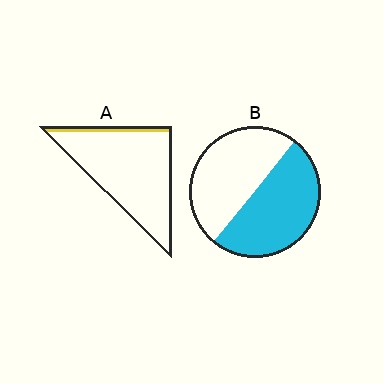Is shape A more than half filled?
No.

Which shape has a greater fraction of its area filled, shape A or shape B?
Shape B.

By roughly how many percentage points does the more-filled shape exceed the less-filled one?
By roughly 40 percentage points (B over A).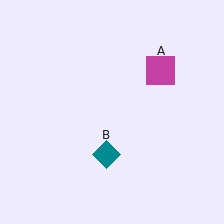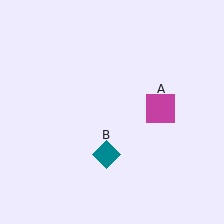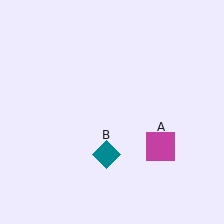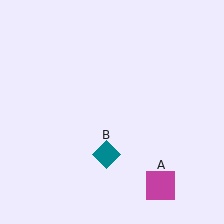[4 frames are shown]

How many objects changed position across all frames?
1 object changed position: magenta square (object A).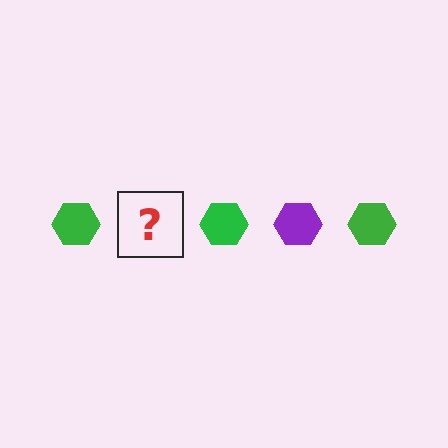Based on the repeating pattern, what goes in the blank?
The blank should be a purple hexagon.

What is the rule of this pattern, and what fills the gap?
The rule is that the pattern cycles through green, purple hexagons. The gap should be filled with a purple hexagon.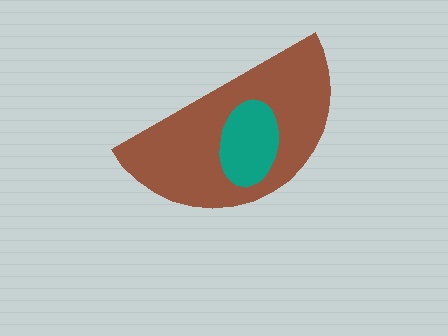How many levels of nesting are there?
2.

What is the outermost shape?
The brown semicircle.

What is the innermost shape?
The teal ellipse.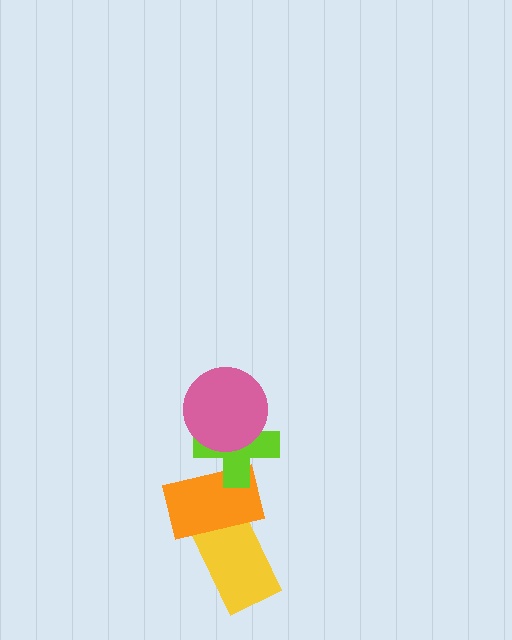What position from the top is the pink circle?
The pink circle is 1st from the top.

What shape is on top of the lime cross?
The pink circle is on top of the lime cross.